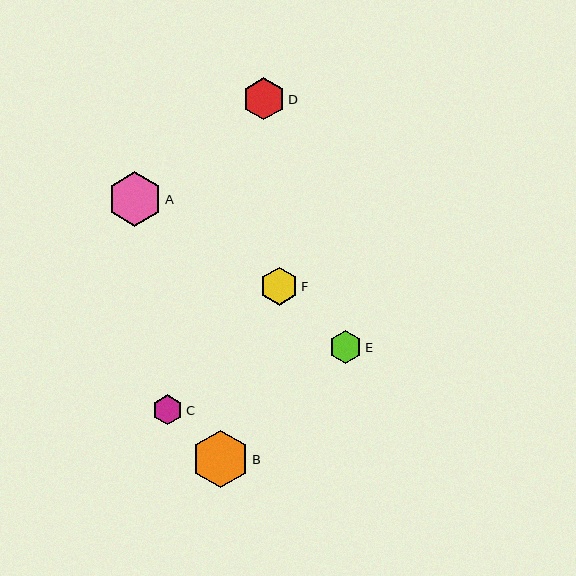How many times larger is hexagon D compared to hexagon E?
Hexagon D is approximately 1.3 times the size of hexagon E.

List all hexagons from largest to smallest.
From largest to smallest: B, A, D, F, E, C.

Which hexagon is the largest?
Hexagon B is the largest with a size of approximately 57 pixels.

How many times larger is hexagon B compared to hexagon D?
Hexagon B is approximately 1.4 times the size of hexagon D.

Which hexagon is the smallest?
Hexagon C is the smallest with a size of approximately 30 pixels.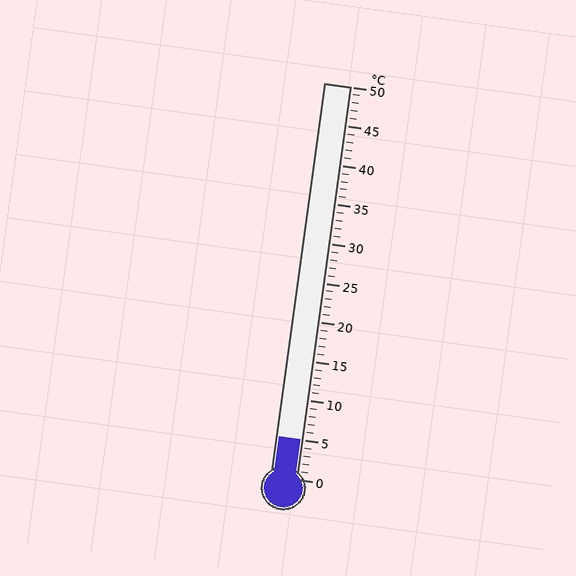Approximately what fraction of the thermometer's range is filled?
The thermometer is filled to approximately 10% of its range.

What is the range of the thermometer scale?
The thermometer scale ranges from 0°C to 50°C.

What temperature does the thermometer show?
The thermometer shows approximately 5°C.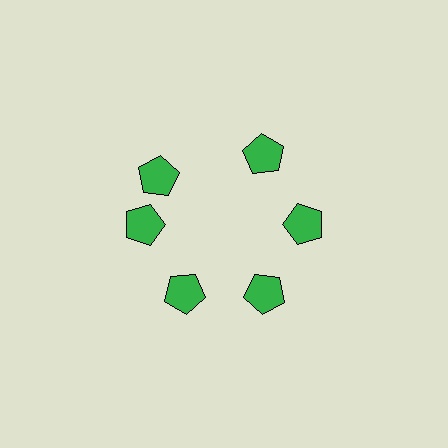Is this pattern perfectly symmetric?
No. The 6 green pentagons are arranged in a ring, but one element near the 11 o'clock position is rotated out of alignment along the ring, breaking the 6-fold rotational symmetry.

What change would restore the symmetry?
The symmetry would be restored by rotating it back into even spacing with its neighbors so that all 6 pentagons sit at equal angles and equal distance from the center.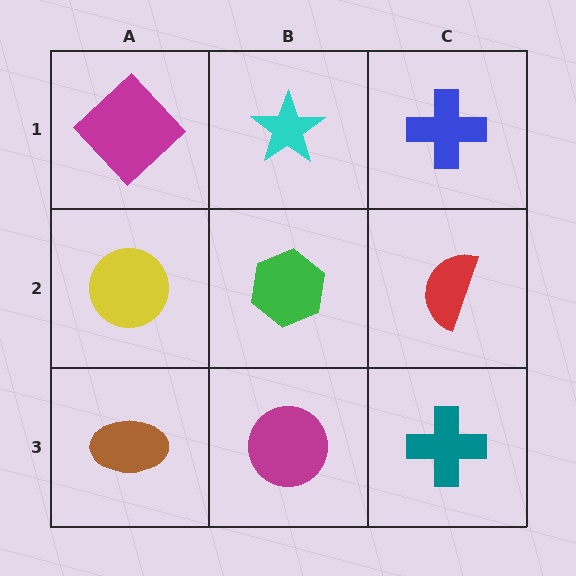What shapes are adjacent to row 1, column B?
A green hexagon (row 2, column B), a magenta diamond (row 1, column A), a blue cross (row 1, column C).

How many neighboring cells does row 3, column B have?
3.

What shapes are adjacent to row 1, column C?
A red semicircle (row 2, column C), a cyan star (row 1, column B).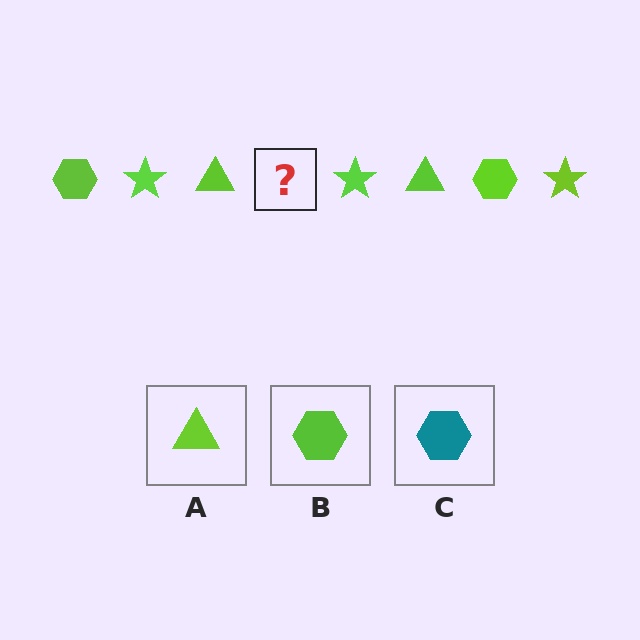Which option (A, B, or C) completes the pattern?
B.